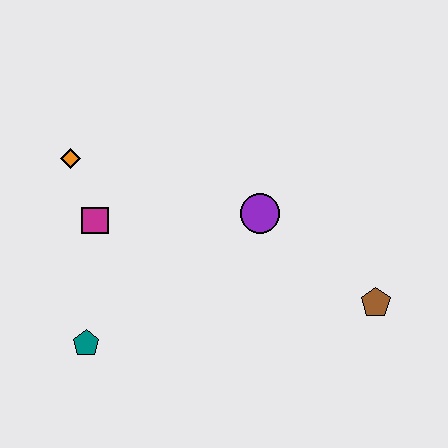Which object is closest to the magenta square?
The orange diamond is closest to the magenta square.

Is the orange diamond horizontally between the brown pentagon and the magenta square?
No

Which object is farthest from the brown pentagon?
The orange diamond is farthest from the brown pentagon.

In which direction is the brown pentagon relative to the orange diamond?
The brown pentagon is to the right of the orange diamond.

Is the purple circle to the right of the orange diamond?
Yes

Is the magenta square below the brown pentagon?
No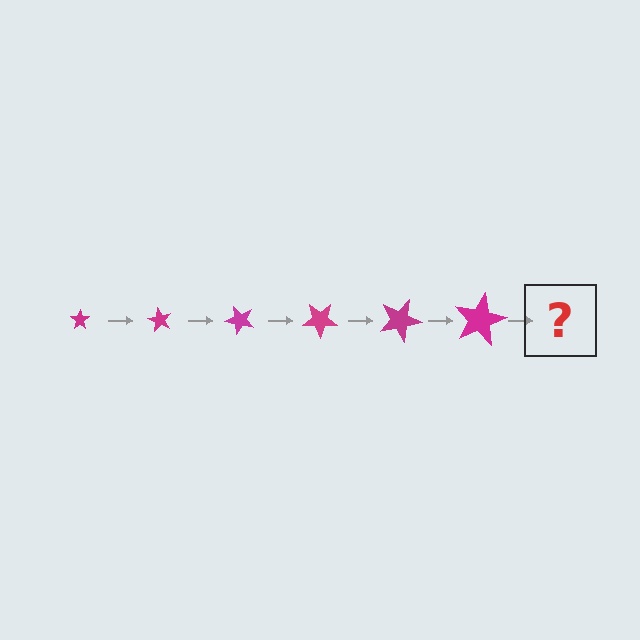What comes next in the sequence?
The next element should be a star, larger than the previous one and rotated 360 degrees from the start.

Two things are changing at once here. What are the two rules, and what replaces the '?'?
The two rules are that the star grows larger each step and it rotates 60 degrees each step. The '?' should be a star, larger than the previous one and rotated 360 degrees from the start.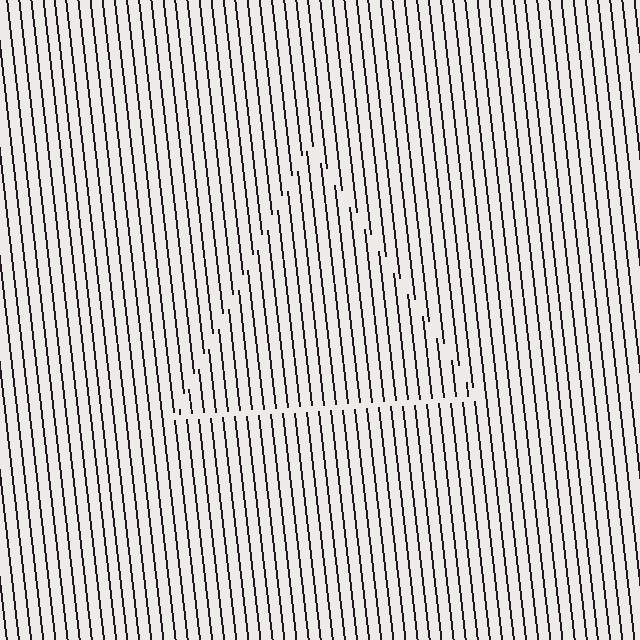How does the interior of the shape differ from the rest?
The interior of the shape contains the same grating, shifted by half a period — the contour is defined by the phase discontinuity where line-ends from the inner and outer gratings abut.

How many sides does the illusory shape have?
3 sides — the line-ends trace a triangle.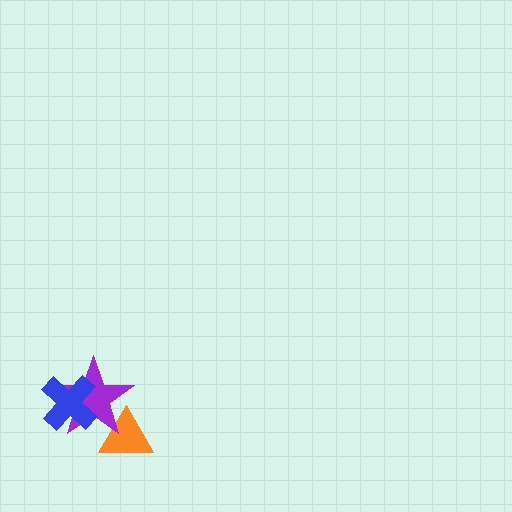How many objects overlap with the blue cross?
1 object overlaps with the blue cross.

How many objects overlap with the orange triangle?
1 object overlaps with the orange triangle.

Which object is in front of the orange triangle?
The purple star is in front of the orange triangle.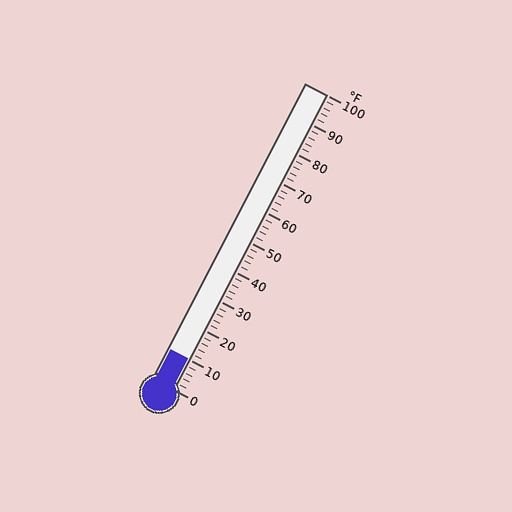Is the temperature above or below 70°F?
The temperature is below 70°F.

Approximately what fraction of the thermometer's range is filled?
The thermometer is filled to approximately 10% of its range.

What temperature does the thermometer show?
The thermometer shows approximately 10°F.